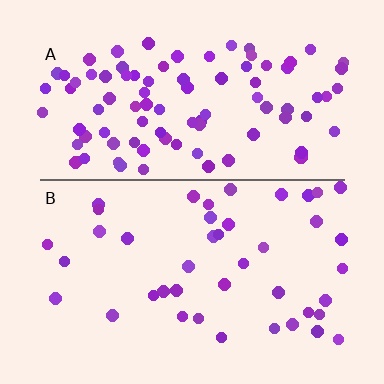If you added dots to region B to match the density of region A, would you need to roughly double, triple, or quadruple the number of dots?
Approximately double.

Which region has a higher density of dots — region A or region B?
A (the top).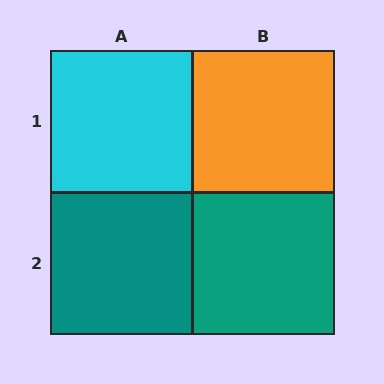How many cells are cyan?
1 cell is cyan.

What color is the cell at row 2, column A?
Teal.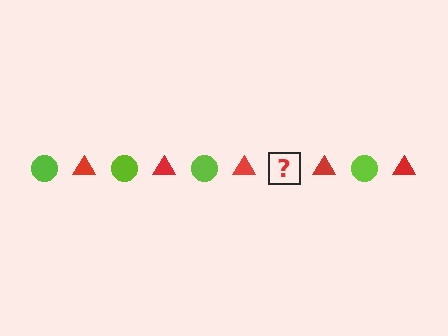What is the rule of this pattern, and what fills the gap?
The rule is that the pattern alternates between lime circle and red triangle. The gap should be filled with a lime circle.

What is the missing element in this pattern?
The missing element is a lime circle.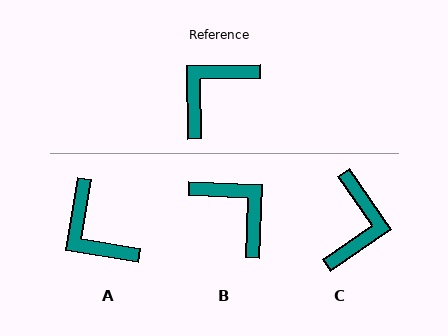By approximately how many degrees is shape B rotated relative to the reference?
Approximately 93 degrees clockwise.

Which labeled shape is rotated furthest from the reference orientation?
C, about 146 degrees away.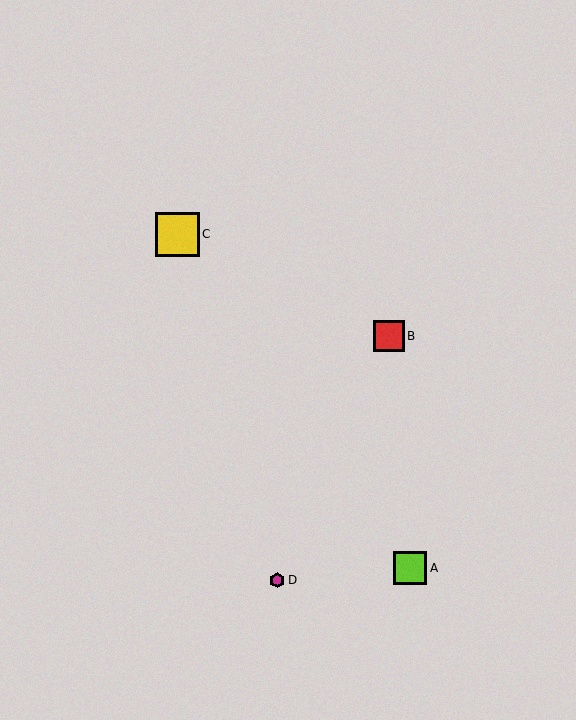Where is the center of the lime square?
The center of the lime square is at (410, 568).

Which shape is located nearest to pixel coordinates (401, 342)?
The red square (labeled B) at (389, 336) is nearest to that location.